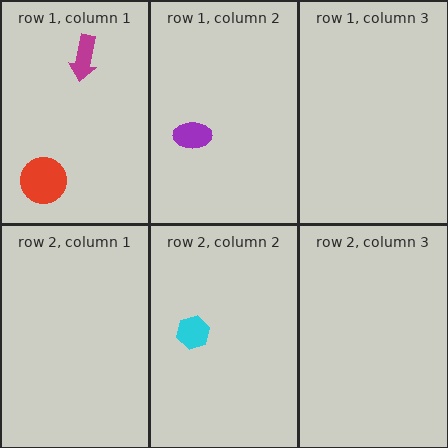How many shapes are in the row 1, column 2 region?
1.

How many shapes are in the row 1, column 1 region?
2.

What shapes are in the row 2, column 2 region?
The cyan hexagon.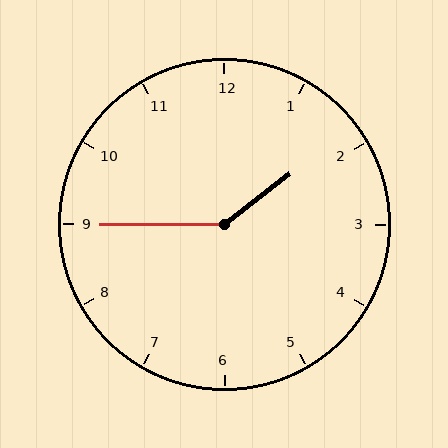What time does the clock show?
1:45.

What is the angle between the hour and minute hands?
Approximately 142 degrees.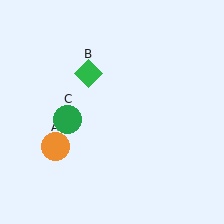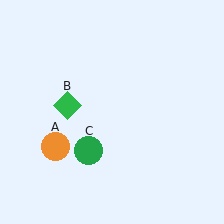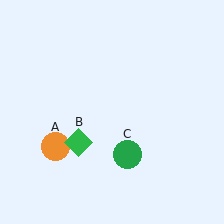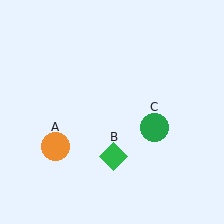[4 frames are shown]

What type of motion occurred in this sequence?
The green diamond (object B), green circle (object C) rotated counterclockwise around the center of the scene.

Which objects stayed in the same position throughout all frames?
Orange circle (object A) remained stationary.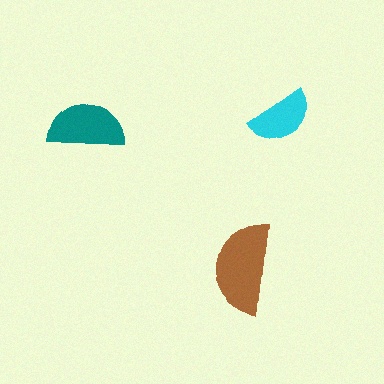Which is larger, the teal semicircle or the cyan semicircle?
The teal one.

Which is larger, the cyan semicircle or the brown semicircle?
The brown one.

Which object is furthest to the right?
The cyan semicircle is rightmost.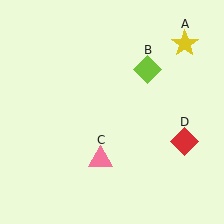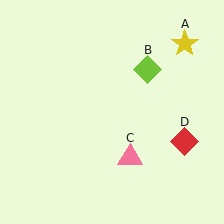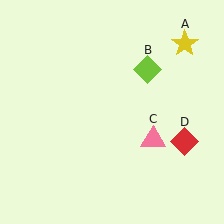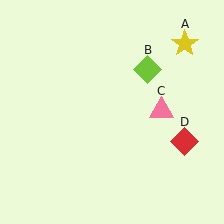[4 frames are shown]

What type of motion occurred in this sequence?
The pink triangle (object C) rotated counterclockwise around the center of the scene.